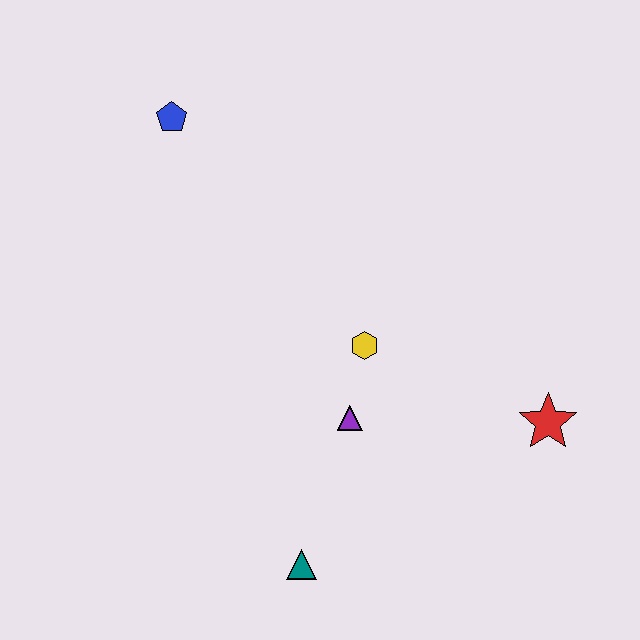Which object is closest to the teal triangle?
The purple triangle is closest to the teal triangle.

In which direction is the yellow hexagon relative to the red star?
The yellow hexagon is to the left of the red star.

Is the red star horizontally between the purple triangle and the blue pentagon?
No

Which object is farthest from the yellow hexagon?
The blue pentagon is farthest from the yellow hexagon.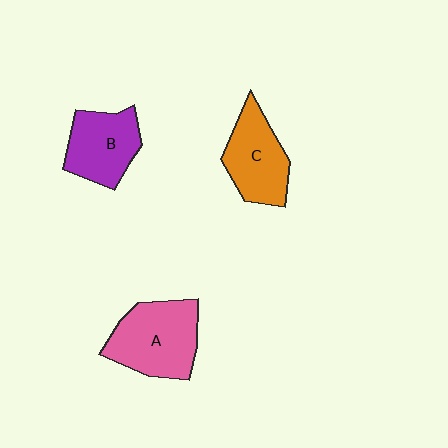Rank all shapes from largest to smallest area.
From largest to smallest: A (pink), C (orange), B (purple).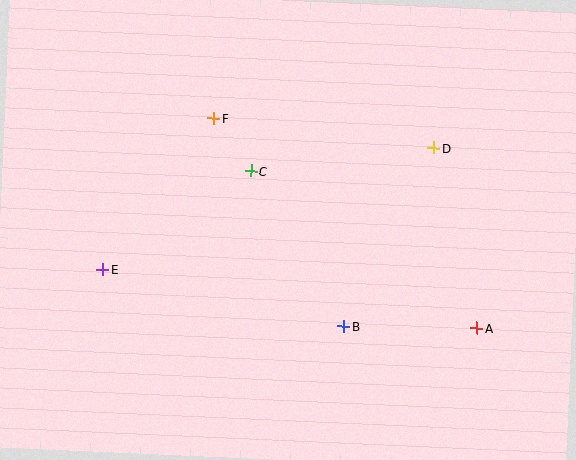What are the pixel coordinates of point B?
Point B is at (343, 326).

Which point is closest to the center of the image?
Point C at (251, 171) is closest to the center.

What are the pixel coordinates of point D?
Point D is at (434, 148).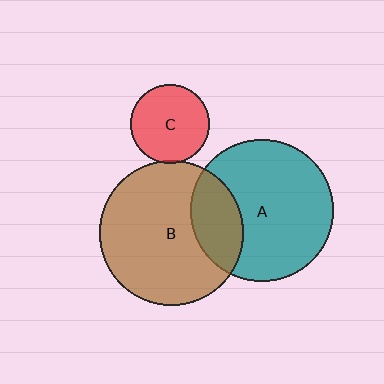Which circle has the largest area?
Circle B (brown).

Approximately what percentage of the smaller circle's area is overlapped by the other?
Approximately 5%.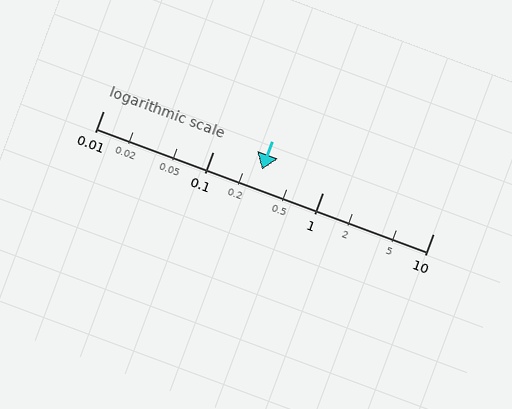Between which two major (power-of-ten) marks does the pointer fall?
The pointer is between 0.1 and 1.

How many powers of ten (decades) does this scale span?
The scale spans 3 decades, from 0.01 to 10.